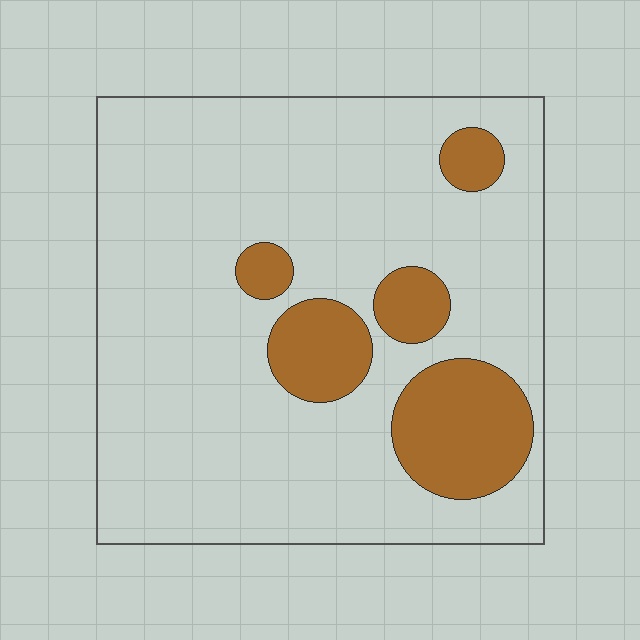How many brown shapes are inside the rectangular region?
5.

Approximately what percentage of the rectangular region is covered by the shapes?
Approximately 20%.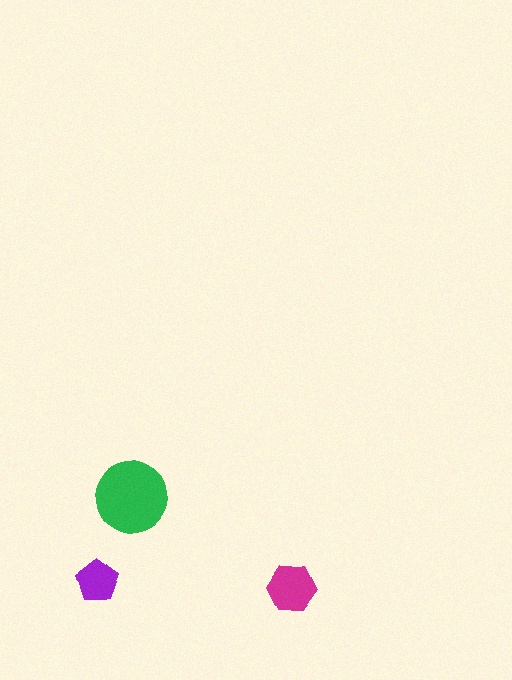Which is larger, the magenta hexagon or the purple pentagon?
The magenta hexagon.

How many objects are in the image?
There are 3 objects in the image.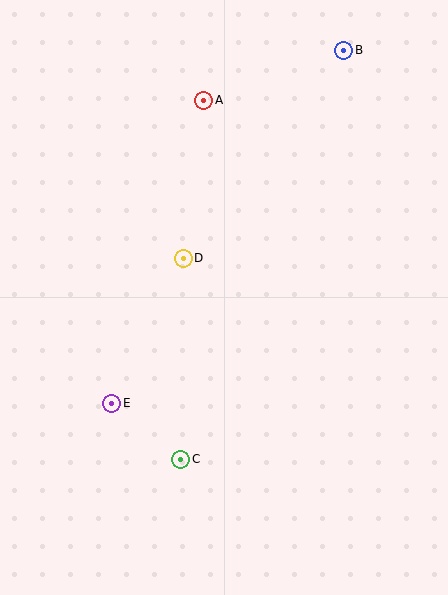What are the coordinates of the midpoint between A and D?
The midpoint between A and D is at (193, 179).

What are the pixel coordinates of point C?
Point C is at (181, 459).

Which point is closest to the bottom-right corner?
Point C is closest to the bottom-right corner.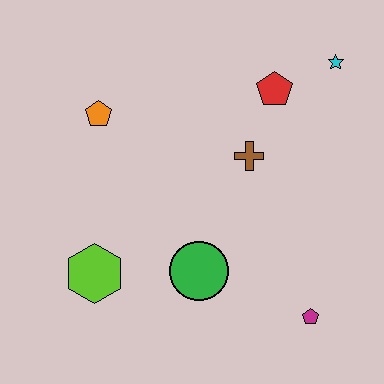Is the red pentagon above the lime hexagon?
Yes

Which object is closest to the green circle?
The lime hexagon is closest to the green circle.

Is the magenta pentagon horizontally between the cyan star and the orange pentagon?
Yes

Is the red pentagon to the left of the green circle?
No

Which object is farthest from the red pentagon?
The lime hexagon is farthest from the red pentagon.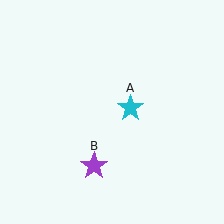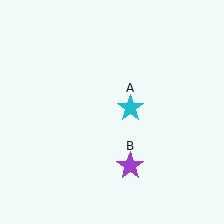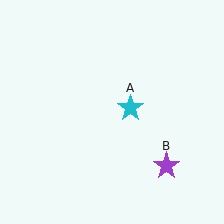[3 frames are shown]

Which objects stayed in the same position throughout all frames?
Cyan star (object A) remained stationary.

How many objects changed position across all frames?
1 object changed position: purple star (object B).